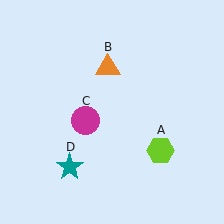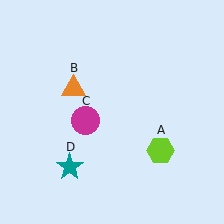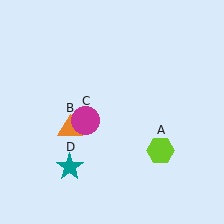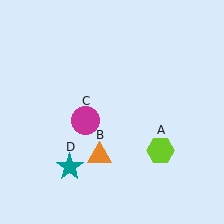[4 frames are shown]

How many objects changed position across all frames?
1 object changed position: orange triangle (object B).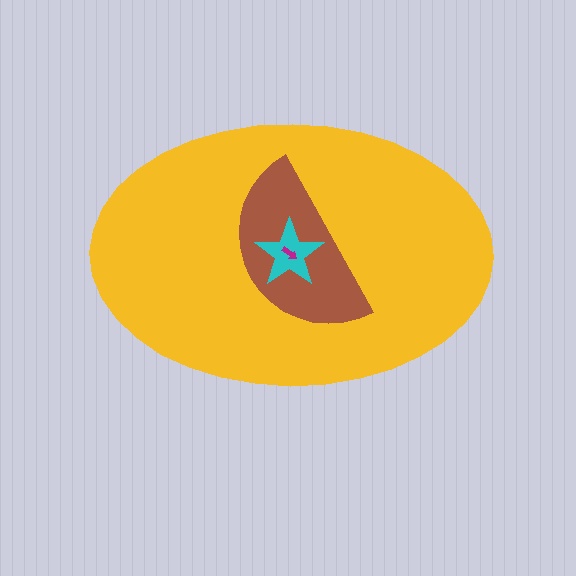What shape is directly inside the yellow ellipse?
The brown semicircle.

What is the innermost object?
The magenta arrow.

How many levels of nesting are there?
4.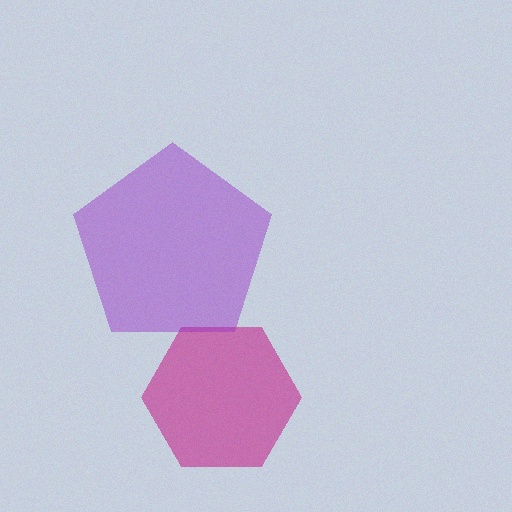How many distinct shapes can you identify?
There are 2 distinct shapes: a magenta hexagon, a purple pentagon.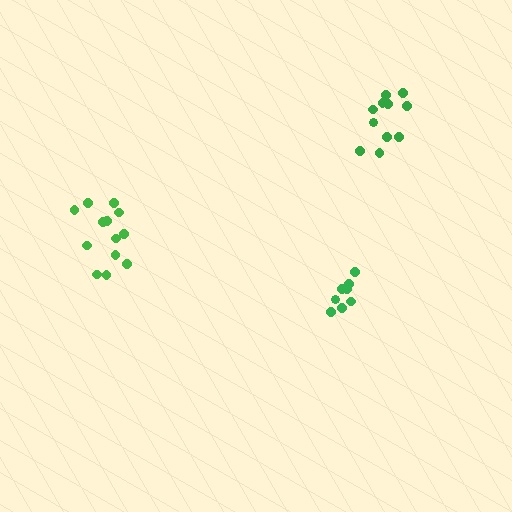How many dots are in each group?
Group 1: 13 dots, Group 2: 8 dots, Group 3: 11 dots (32 total).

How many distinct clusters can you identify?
There are 3 distinct clusters.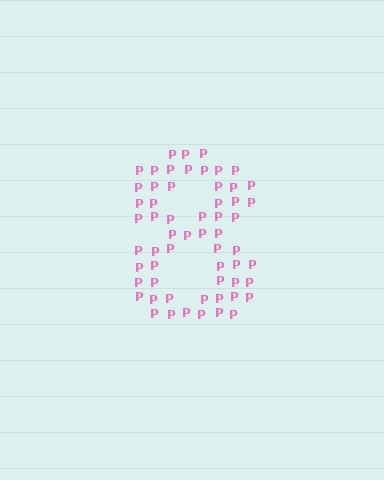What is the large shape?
The large shape is the digit 8.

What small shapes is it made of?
It is made of small letter P's.